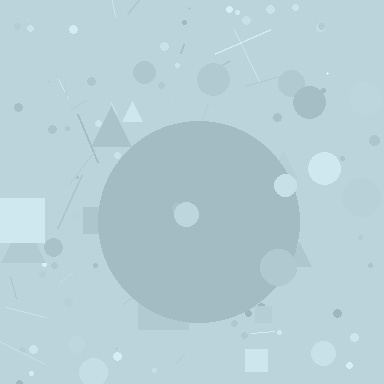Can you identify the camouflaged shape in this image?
The camouflaged shape is a circle.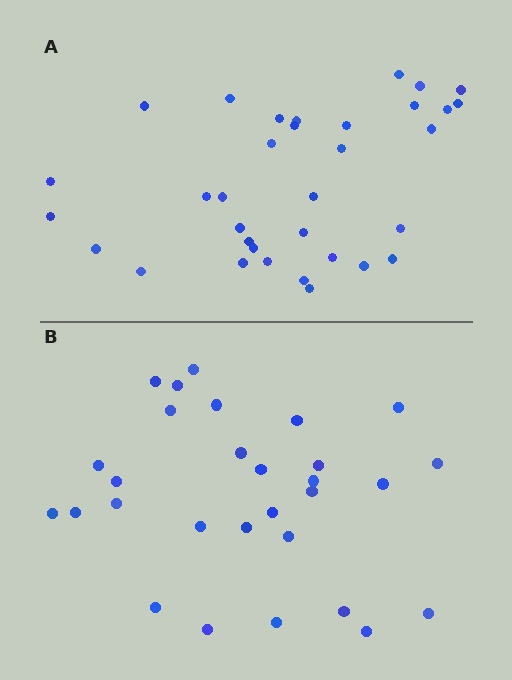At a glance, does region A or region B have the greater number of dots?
Region A (the top region) has more dots.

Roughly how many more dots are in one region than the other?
Region A has about 5 more dots than region B.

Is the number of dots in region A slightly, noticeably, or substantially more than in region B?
Region A has only slightly more — the two regions are fairly close. The ratio is roughly 1.2 to 1.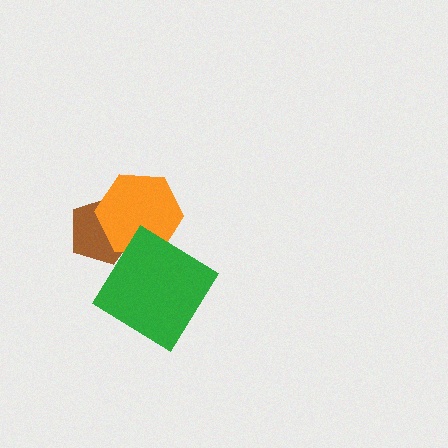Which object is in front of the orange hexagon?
The green diamond is in front of the orange hexagon.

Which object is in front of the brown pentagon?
The orange hexagon is in front of the brown pentagon.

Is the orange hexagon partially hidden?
Yes, it is partially covered by another shape.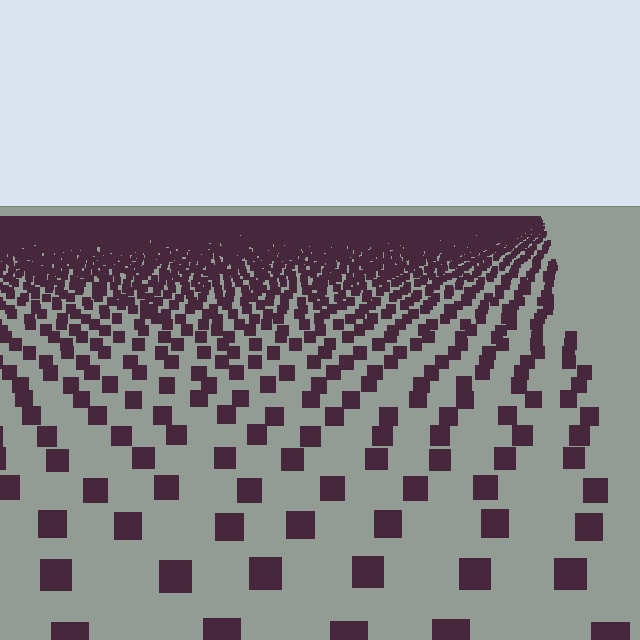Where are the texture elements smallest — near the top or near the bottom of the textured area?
Near the top.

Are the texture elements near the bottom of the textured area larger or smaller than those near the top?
Larger. Near the bottom, elements are closer to the viewer and appear at a bigger on-screen size.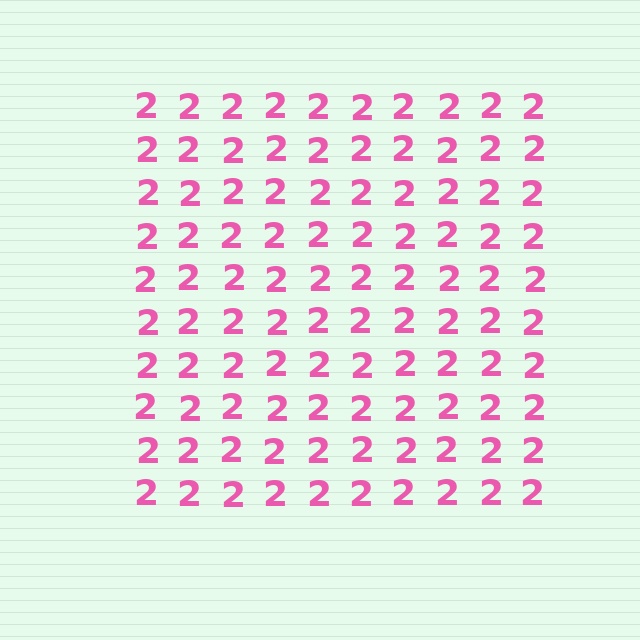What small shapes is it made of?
It is made of small digit 2's.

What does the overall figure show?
The overall figure shows a square.